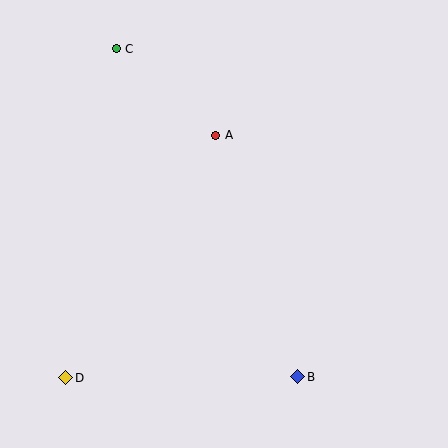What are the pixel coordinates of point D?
Point D is at (66, 378).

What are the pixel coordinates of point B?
Point B is at (298, 377).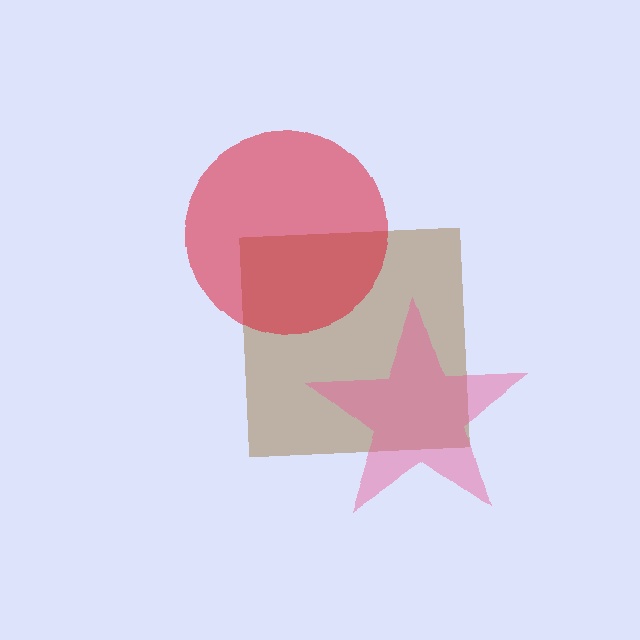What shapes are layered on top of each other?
The layered shapes are: a brown square, a red circle, a pink star.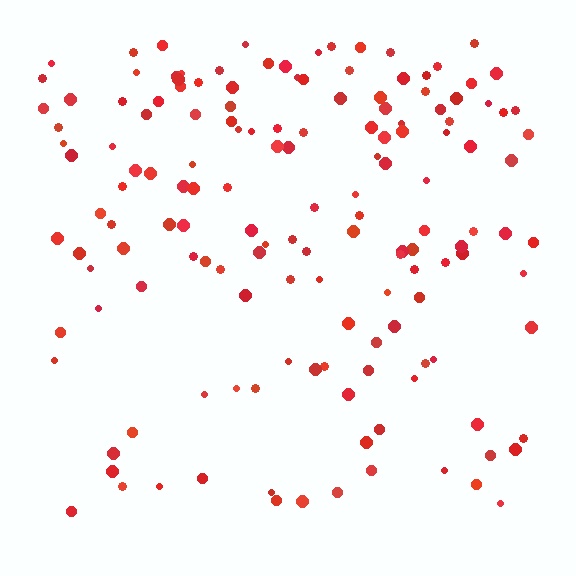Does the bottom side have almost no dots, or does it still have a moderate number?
Still a moderate number, just noticeably fewer than the top.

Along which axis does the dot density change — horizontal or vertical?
Vertical.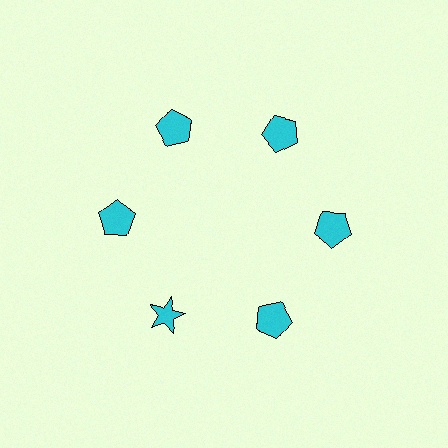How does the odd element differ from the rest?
It has a different shape: star instead of pentagon.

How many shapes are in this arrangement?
There are 6 shapes arranged in a ring pattern.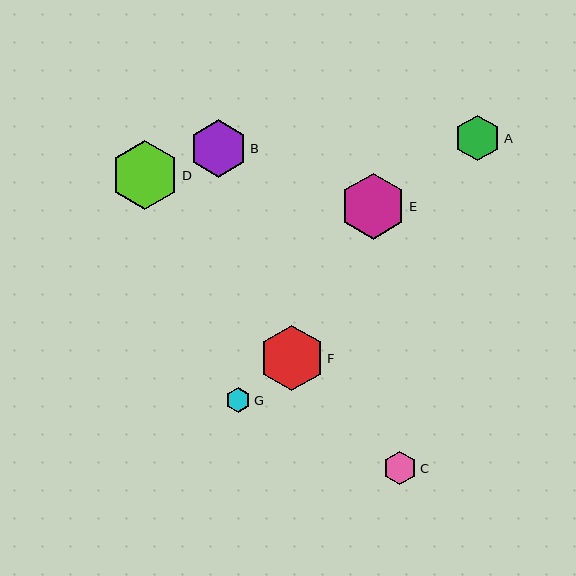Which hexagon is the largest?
Hexagon D is the largest with a size of approximately 68 pixels.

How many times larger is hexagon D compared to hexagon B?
Hexagon D is approximately 1.2 times the size of hexagon B.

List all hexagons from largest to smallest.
From largest to smallest: D, E, F, B, A, C, G.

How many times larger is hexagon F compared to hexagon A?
Hexagon F is approximately 1.4 times the size of hexagon A.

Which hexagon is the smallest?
Hexagon G is the smallest with a size of approximately 25 pixels.